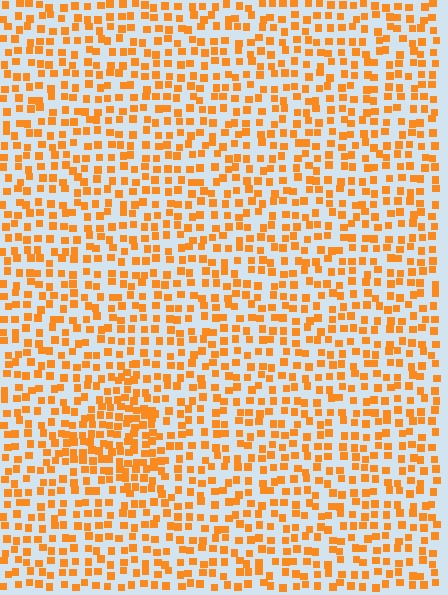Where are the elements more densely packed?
The elements are more densely packed inside the triangle boundary.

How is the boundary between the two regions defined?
The boundary is defined by a change in element density (approximately 1.7x ratio). All elements are the same color, size, and shape.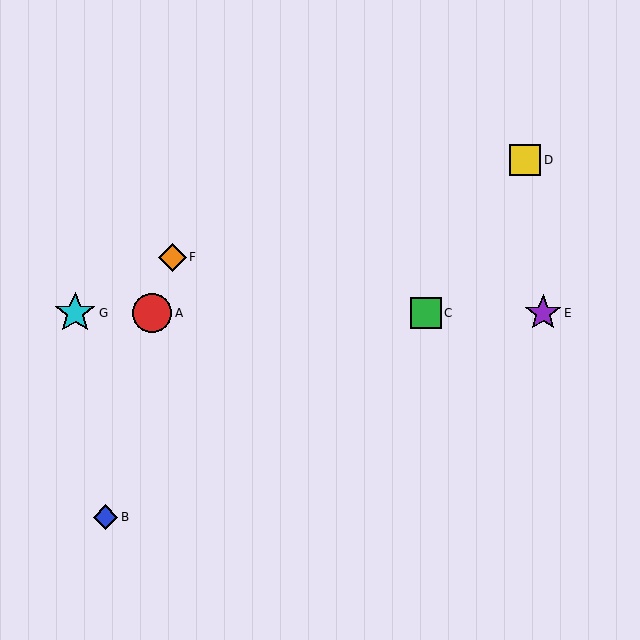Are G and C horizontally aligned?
Yes, both are at y≈313.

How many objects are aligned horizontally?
4 objects (A, C, E, G) are aligned horizontally.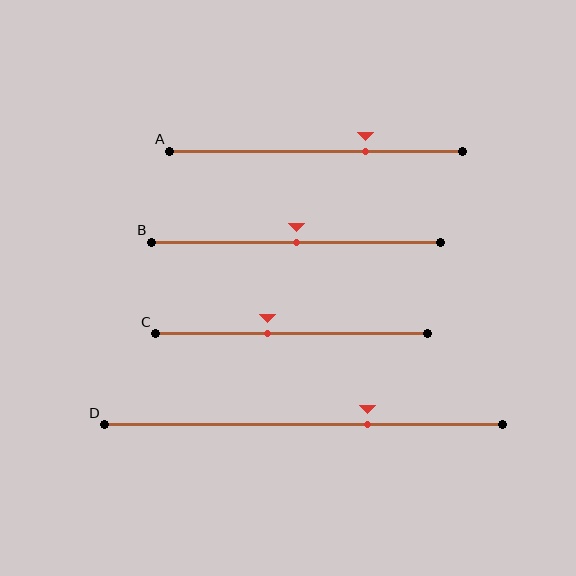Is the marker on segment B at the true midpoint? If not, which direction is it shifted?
Yes, the marker on segment B is at the true midpoint.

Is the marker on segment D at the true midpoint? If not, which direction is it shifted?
No, the marker on segment D is shifted to the right by about 16% of the segment length.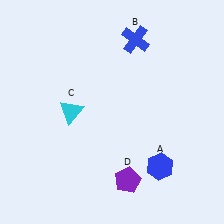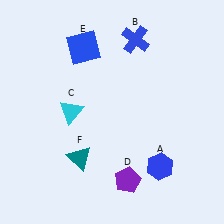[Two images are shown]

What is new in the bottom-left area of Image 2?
A teal triangle (F) was added in the bottom-left area of Image 2.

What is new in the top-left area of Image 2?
A blue square (E) was added in the top-left area of Image 2.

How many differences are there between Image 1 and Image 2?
There are 2 differences between the two images.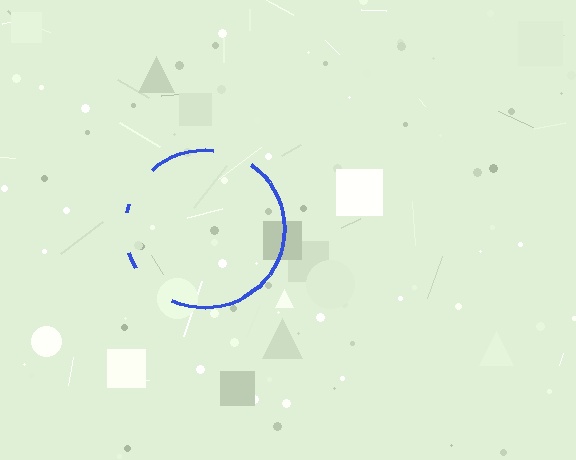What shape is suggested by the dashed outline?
The dashed outline suggests a circle.